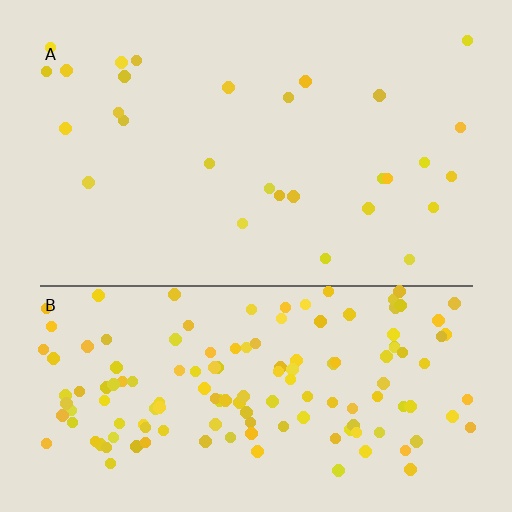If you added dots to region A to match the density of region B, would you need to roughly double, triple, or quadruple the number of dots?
Approximately quadruple.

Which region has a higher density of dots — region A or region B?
B (the bottom).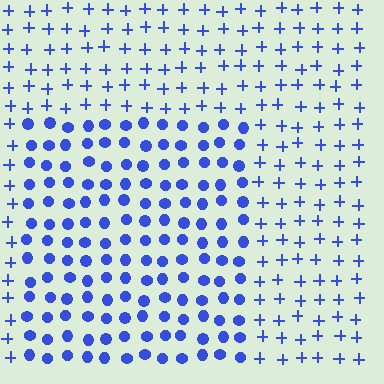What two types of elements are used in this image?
The image uses circles inside the rectangle region and plus signs outside it.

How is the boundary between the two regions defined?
The boundary is defined by a change in element shape: circles inside vs. plus signs outside. All elements share the same color and spacing.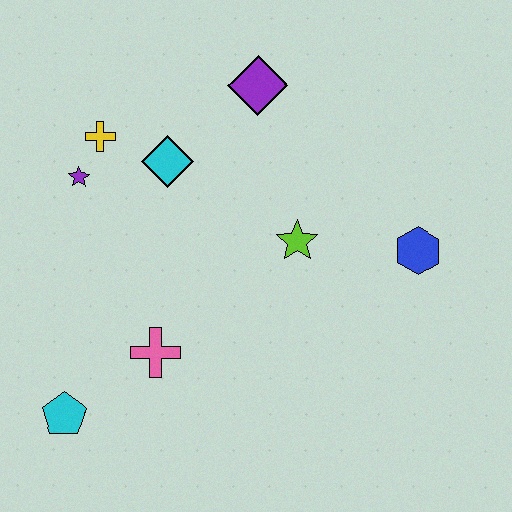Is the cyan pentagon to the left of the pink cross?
Yes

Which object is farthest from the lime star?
The cyan pentagon is farthest from the lime star.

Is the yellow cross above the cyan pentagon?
Yes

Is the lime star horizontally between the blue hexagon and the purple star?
Yes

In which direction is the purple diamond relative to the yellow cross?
The purple diamond is to the right of the yellow cross.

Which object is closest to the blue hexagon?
The lime star is closest to the blue hexagon.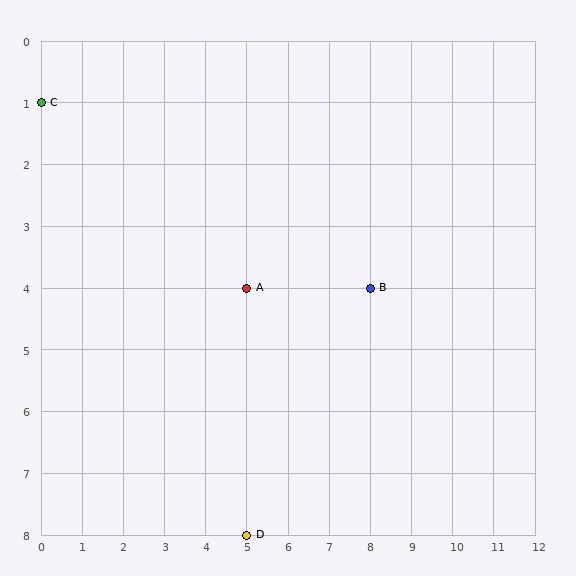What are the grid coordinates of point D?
Point D is at grid coordinates (5, 8).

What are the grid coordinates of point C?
Point C is at grid coordinates (0, 1).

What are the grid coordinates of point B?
Point B is at grid coordinates (8, 4).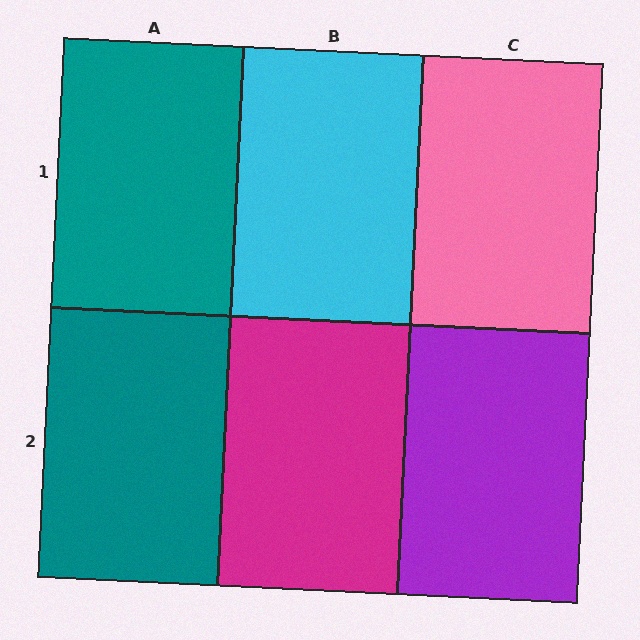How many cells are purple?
1 cell is purple.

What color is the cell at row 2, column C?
Purple.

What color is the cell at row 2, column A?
Teal.